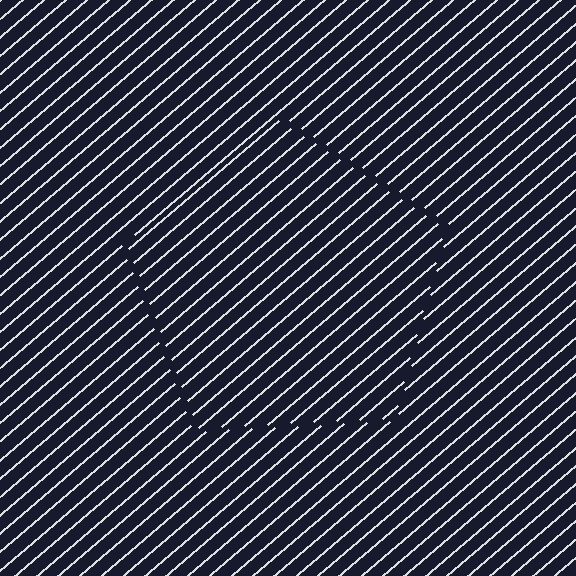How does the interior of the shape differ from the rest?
The interior of the shape contains the same grating, shifted by half a period — the contour is defined by the phase discontinuity where line-ends from the inner and outer gratings abut.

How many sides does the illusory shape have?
5 sides — the line-ends trace a pentagon.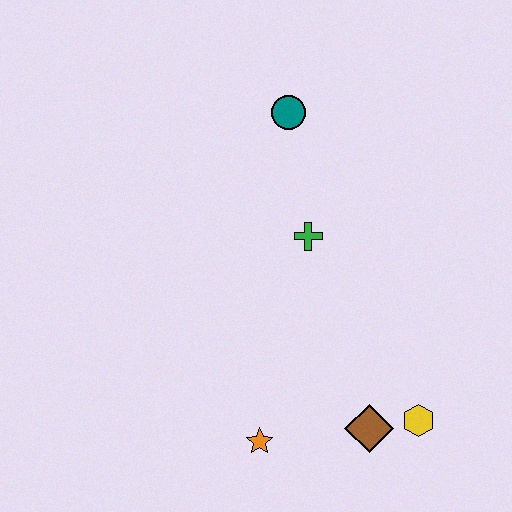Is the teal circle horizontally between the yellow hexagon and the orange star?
Yes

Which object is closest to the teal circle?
The green cross is closest to the teal circle.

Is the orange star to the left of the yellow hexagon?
Yes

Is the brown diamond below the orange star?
No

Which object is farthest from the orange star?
The teal circle is farthest from the orange star.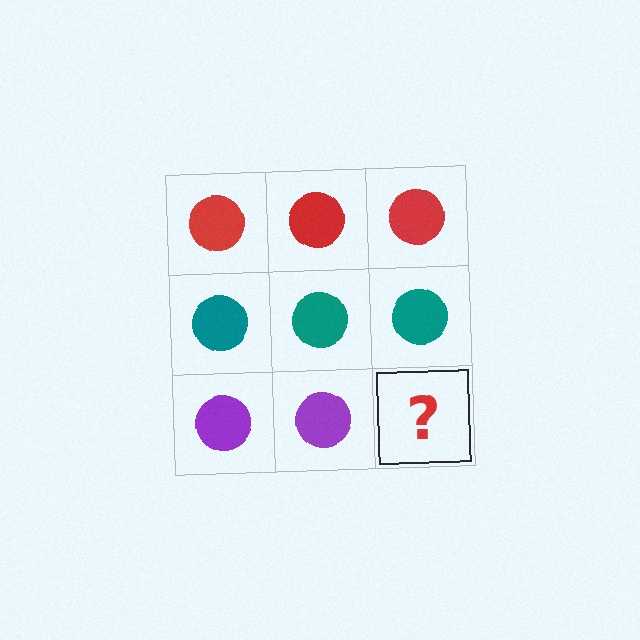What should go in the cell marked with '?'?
The missing cell should contain a purple circle.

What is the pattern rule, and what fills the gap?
The rule is that each row has a consistent color. The gap should be filled with a purple circle.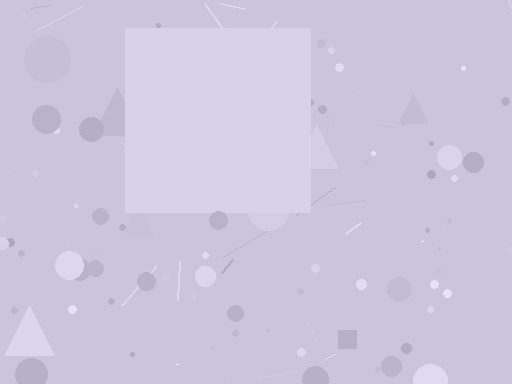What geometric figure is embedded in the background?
A square is embedded in the background.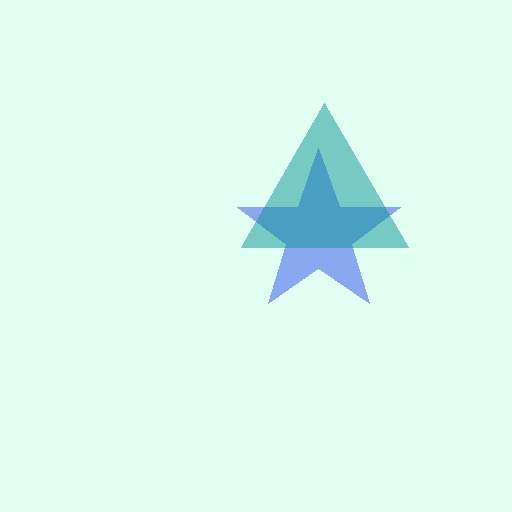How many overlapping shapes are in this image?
There are 2 overlapping shapes in the image.